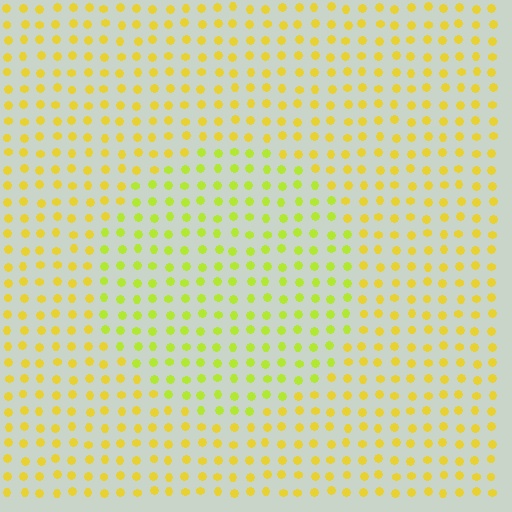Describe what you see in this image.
The image is filled with small yellow elements in a uniform arrangement. A circle-shaped region is visible where the elements are tinted to a slightly different hue, forming a subtle color boundary.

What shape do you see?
I see a circle.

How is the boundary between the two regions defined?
The boundary is defined purely by a slight shift in hue (about 26 degrees). Spacing, size, and orientation are identical on both sides.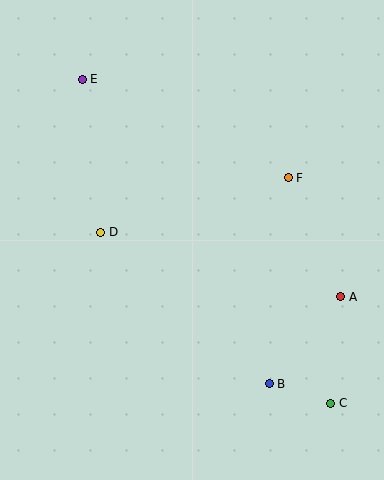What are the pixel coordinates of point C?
Point C is at (331, 403).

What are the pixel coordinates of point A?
Point A is at (341, 297).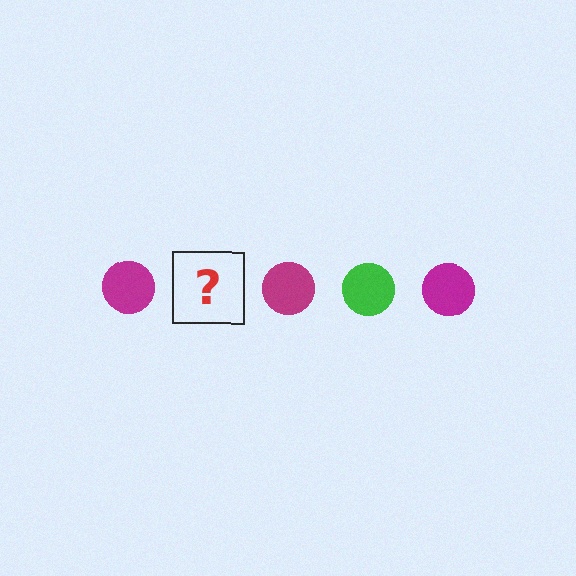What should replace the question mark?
The question mark should be replaced with a green circle.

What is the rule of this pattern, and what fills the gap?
The rule is that the pattern cycles through magenta, green circles. The gap should be filled with a green circle.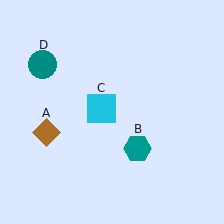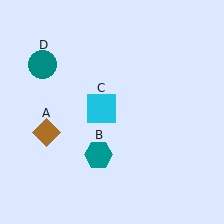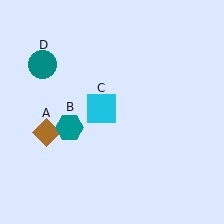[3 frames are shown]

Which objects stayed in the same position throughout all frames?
Brown diamond (object A) and cyan square (object C) and teal circle (object D) remained stationary.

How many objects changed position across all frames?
1 object changed position: teal hexagon (object B).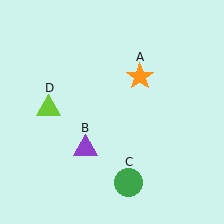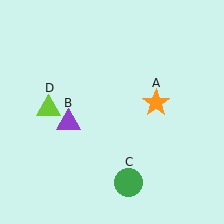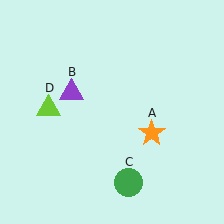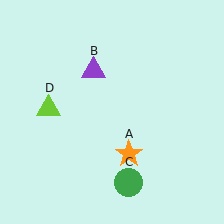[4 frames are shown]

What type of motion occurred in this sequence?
The orange star (object A), purple triangle (object B) rotated clockwise around the center of the scene.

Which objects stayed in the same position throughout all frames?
Green circle (object C) and lime triangle (object D) remained stationary.